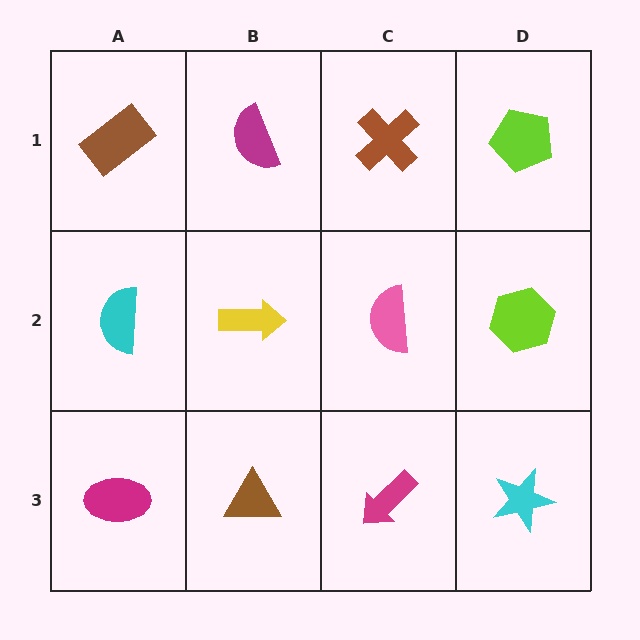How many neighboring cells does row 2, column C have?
4.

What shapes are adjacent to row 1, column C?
A pink semicircle (row 2, column C), a magenta semicircle (row 1, column B), a lime pentagon (row 1, column D).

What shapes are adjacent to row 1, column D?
A lime hexagon (row 2, column D), a brown cross (row 1, column C).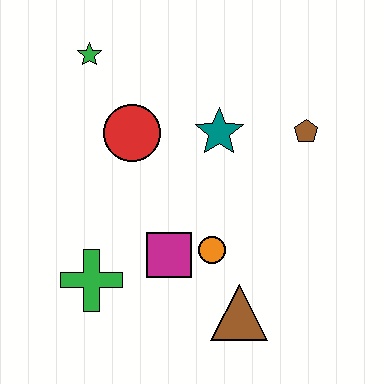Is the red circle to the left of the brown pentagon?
Yes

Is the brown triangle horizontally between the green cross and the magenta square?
No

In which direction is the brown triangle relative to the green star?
The brown triangle is below the green star.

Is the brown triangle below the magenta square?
Yes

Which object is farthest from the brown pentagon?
The green cross is farthest from the brown pentagon.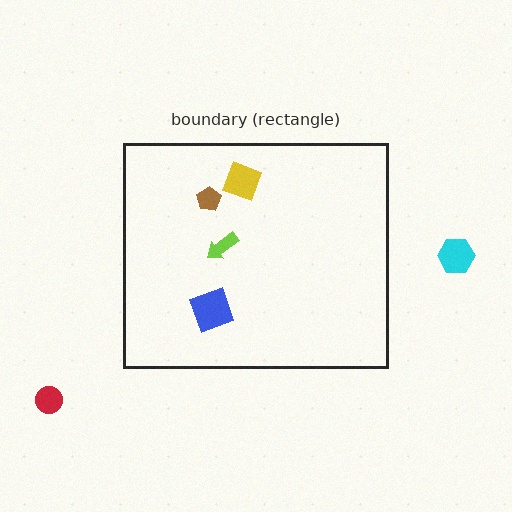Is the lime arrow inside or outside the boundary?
Inside.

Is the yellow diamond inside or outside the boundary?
Inside.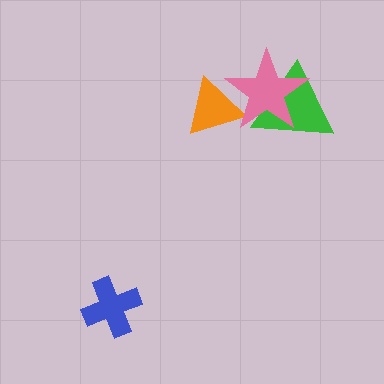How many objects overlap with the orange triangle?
1 object overlaps with the orange triangle.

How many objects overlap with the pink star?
2 objects overlap with the pink star.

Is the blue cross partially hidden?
No, no other shape covers it.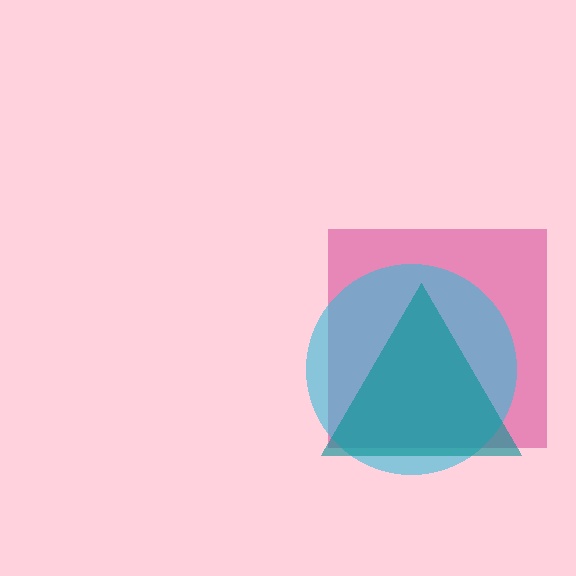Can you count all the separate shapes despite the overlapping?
Yes, there are 3 separate shapes.